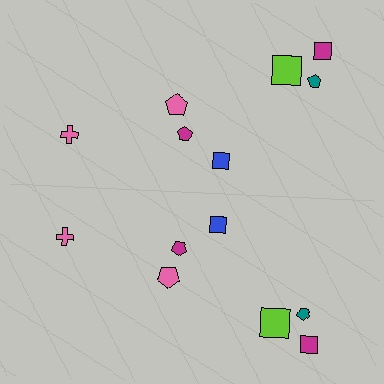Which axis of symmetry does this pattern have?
The pattern has a horizontal axis of symmetry running through the center of the image.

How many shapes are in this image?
There are 14 shapes in this image.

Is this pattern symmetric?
Yes, this pattern has bilateral (reflection) symmetry.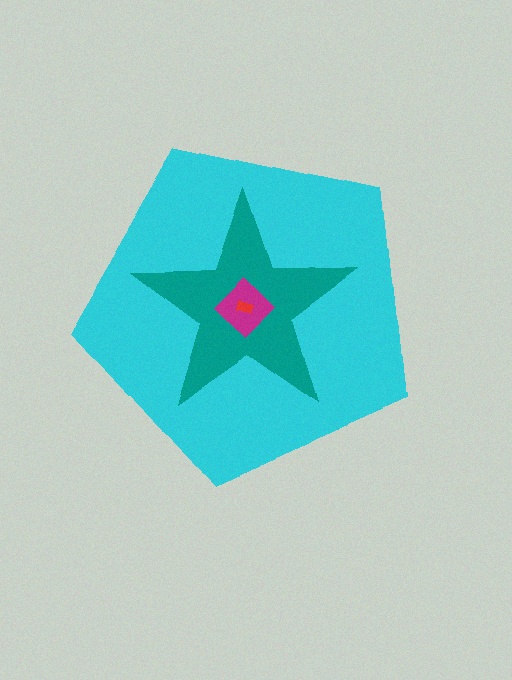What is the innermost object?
The red rectangle.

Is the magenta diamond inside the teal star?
Yes.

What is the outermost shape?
The cyan pentagon.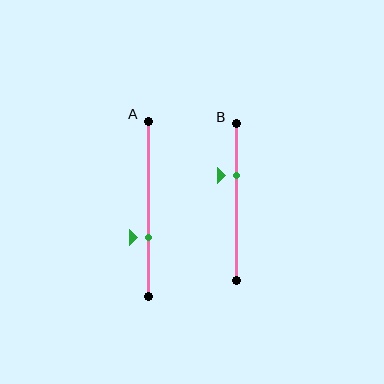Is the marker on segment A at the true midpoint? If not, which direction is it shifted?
No, the marker on segment A is shifted downward by about 16% of the segment length.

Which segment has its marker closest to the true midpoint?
Segment A has its marker closest to the true midpoint.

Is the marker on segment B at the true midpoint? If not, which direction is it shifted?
No, the marker on segment B is shifted upward by about 17% of the segment length.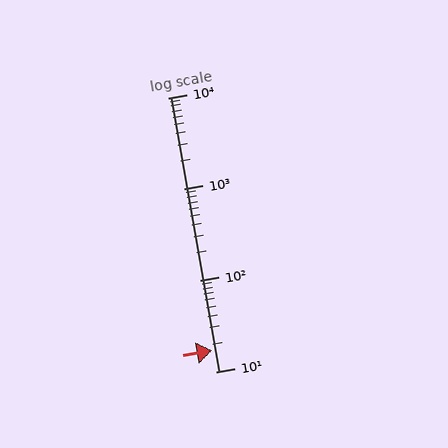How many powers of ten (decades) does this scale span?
The scale spans 3 decades, from 10 to 10000.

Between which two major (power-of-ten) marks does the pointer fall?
The pointer is between 10 and 100.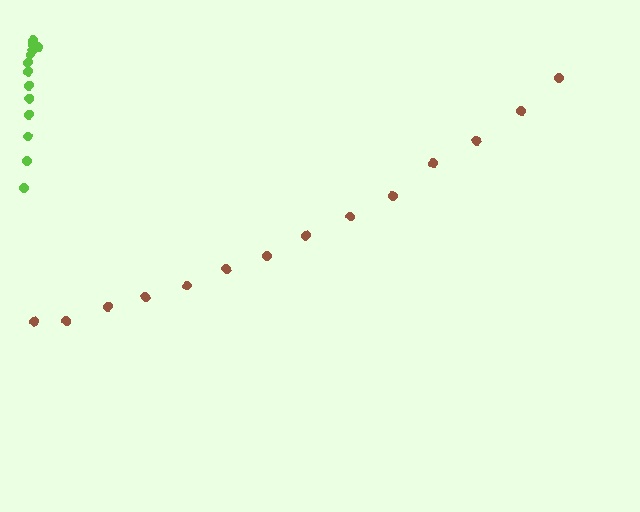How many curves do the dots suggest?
There are 2 distinct paths.